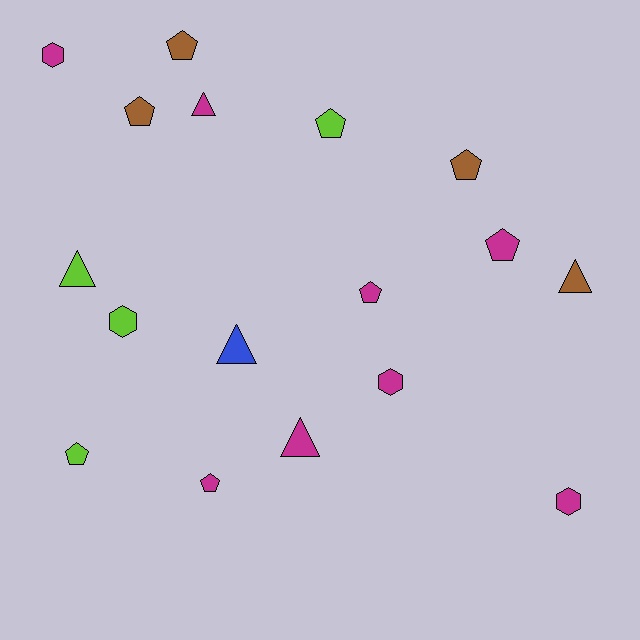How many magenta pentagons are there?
There are 3 magenta pentagons.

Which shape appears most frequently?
Pentagon, with 8 objects.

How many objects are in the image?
There are 17 objects.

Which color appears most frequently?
Magenta, with 8 objects.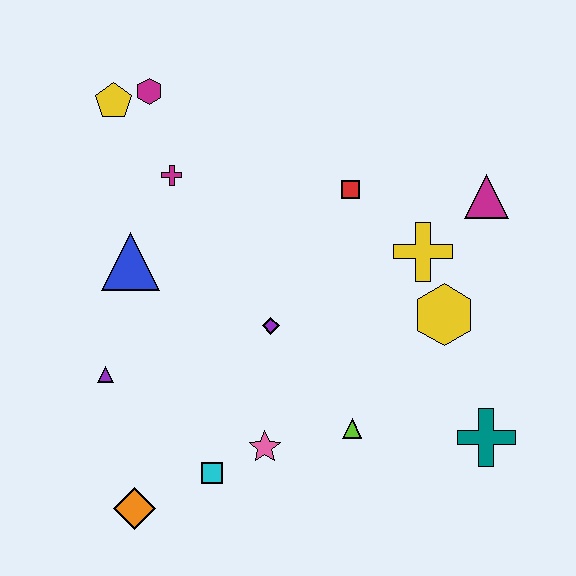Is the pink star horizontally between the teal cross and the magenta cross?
Yes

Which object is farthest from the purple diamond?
The yellow pentagon is farthest from the purple diamond.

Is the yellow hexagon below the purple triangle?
No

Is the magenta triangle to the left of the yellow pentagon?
No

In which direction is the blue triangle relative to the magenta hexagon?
The blue triangle is below the magenta hexagon.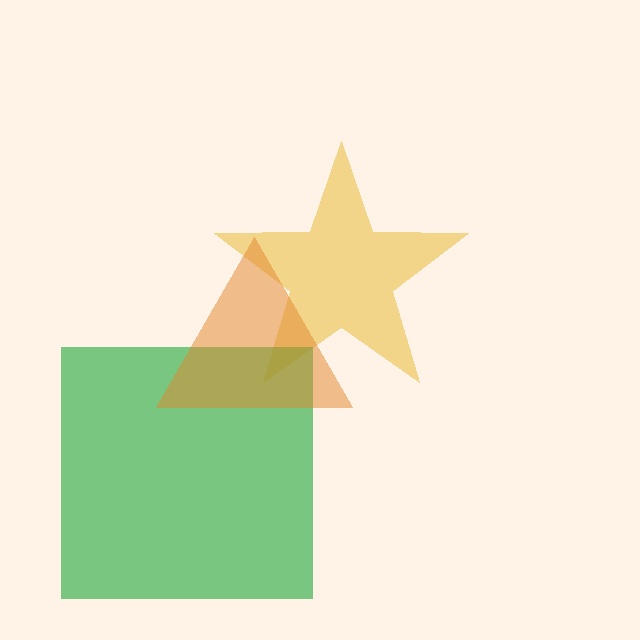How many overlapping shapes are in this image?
There are 3 overlapping shapes in the image.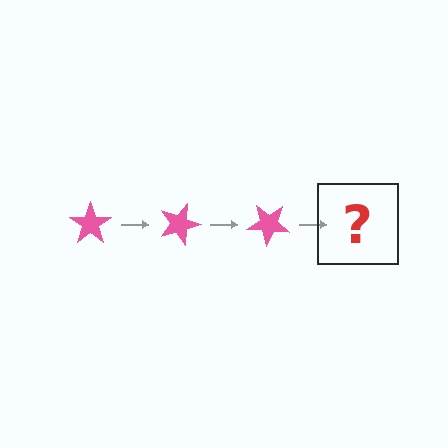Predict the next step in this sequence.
The next step is a pink star rotated 60 degrees.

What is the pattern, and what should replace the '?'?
The pattern is that the star rotates 20 degrees each step. The '?' should be a pink star rotated 60 degrees.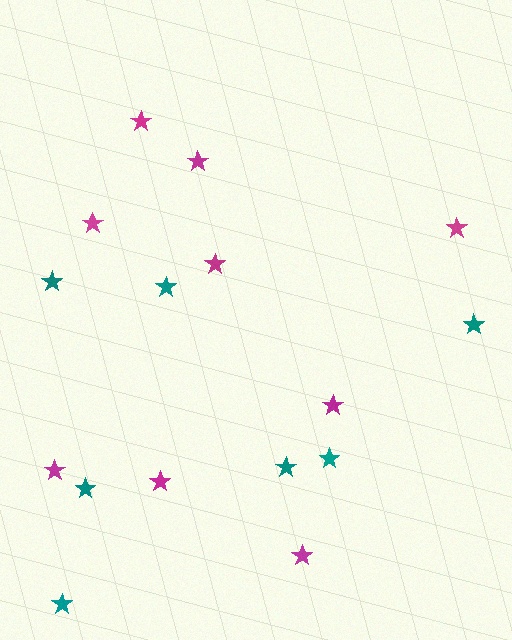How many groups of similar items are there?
There are 2 groups: one group of teal stars (7) and one group of magenta stars (9).